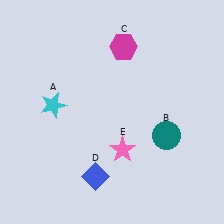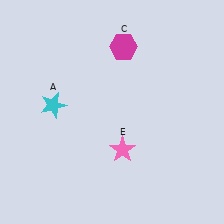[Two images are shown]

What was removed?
The blue diamond (D), the teal circle (B) were removed in Image 2.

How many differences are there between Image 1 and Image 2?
There are 2 differences between the two images.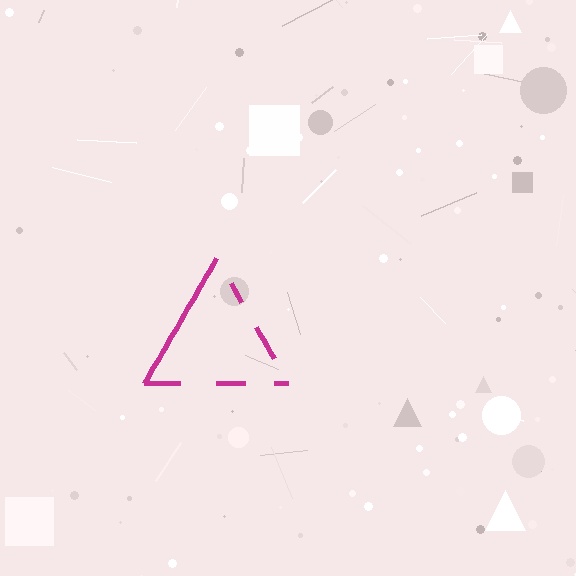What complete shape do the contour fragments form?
The contour fragments form a triangle.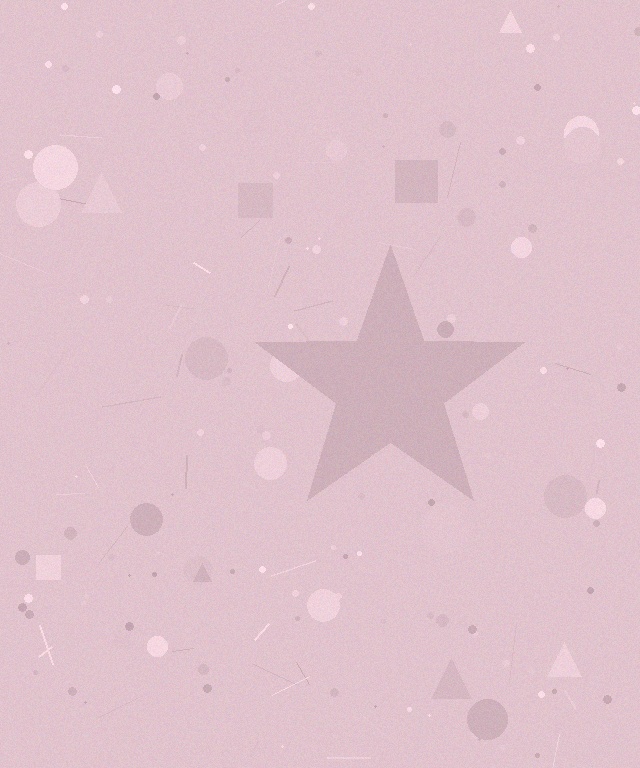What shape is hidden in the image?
A star is hidden in the image.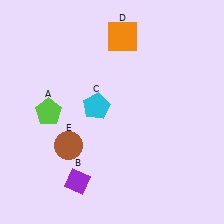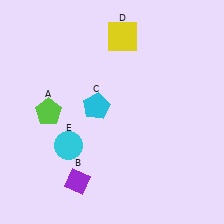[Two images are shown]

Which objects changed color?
D changed from orange to yellow. E changed from brown to cyan.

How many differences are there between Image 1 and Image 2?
There are 2 differences between the two images.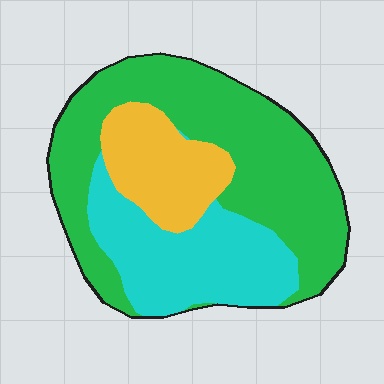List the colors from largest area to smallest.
From largest to smallest: green, cyan, yellow.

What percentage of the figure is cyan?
Cyan covers roughly 30% of the figure.